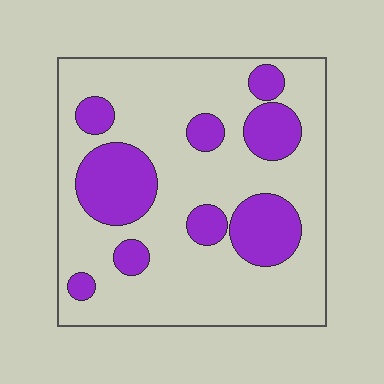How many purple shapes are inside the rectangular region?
9.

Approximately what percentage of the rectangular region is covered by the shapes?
Approximately 25%.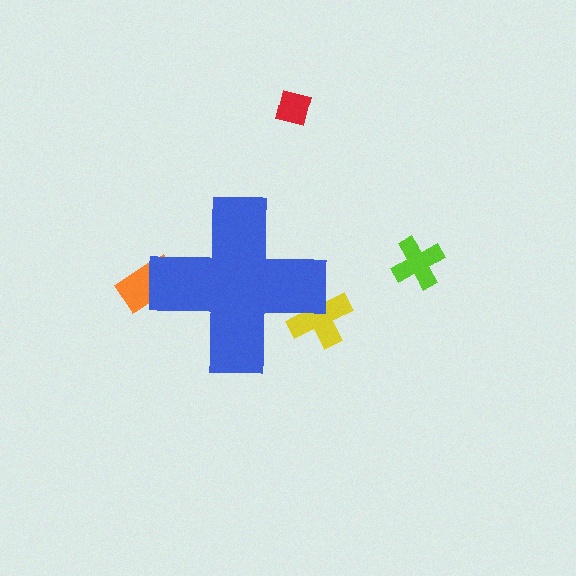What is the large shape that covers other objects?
A blue cross.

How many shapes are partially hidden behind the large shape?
2 shapes are partially hidden.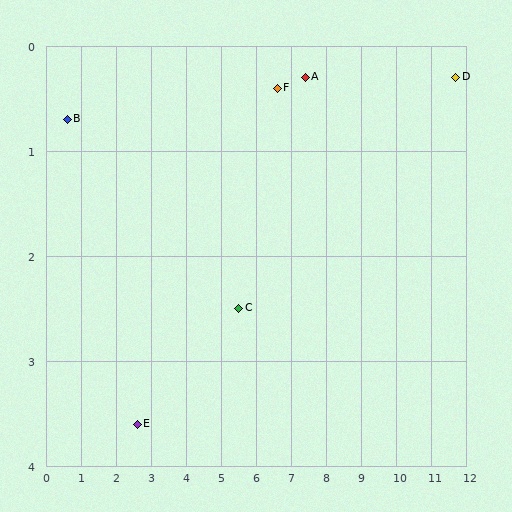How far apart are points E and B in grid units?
Points E and B are about 3.5 grid units apart.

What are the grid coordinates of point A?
Point A is at approximately (7.4, 0.3).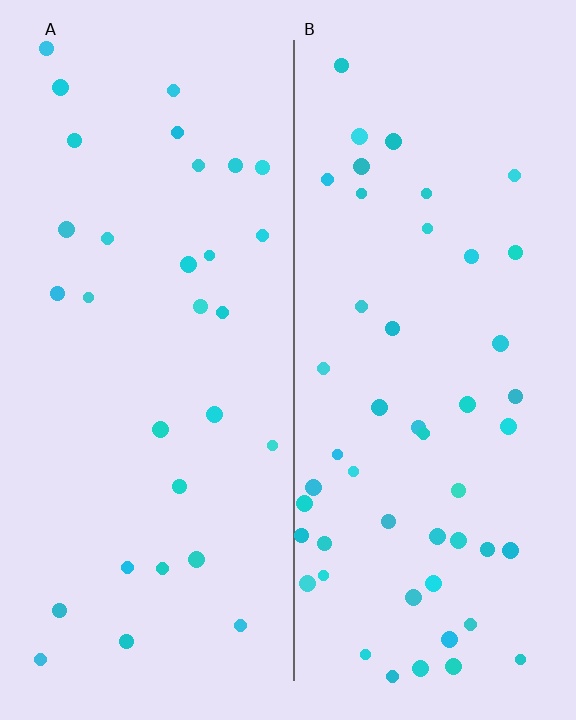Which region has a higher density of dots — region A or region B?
B (the right).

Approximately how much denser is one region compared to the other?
Approximately 1.7× — region B over region A.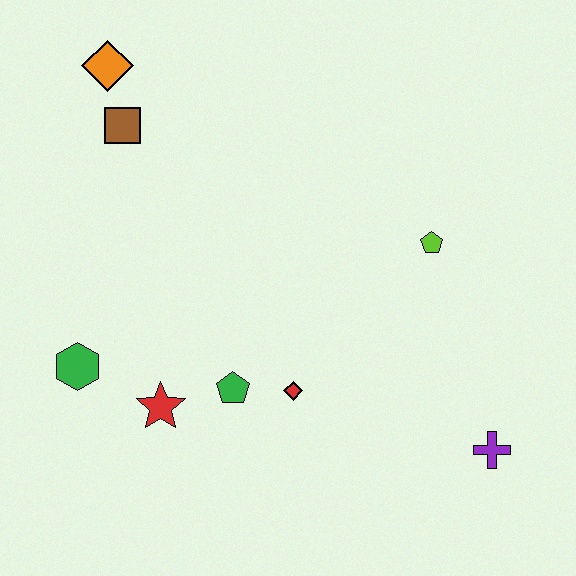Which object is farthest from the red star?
The orange diamond is farthest from the red star.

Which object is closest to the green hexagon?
The red star is closest to the green hexagon.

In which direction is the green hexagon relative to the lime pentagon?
The green hexagon is to the left of the lime pentagon.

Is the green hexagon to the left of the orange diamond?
Yes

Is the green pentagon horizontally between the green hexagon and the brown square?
No